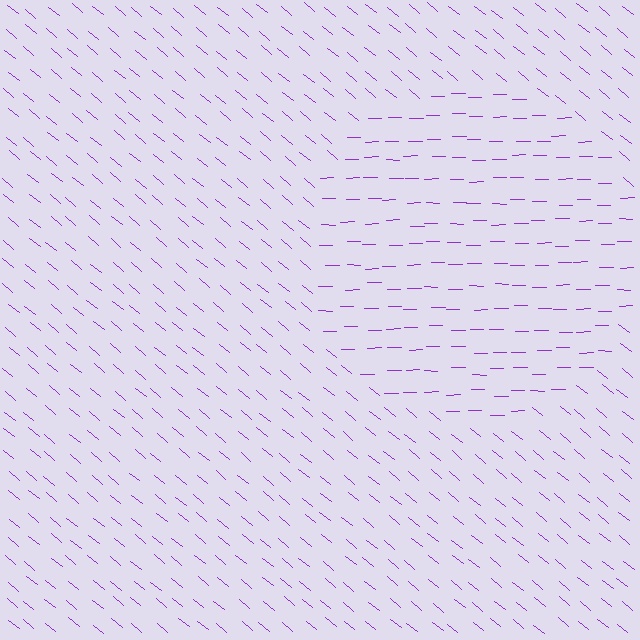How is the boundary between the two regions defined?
The boundary is defined purely by a change in line orientation (approximately 40 degrees difference). All lines are the same color and thickness.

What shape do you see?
I see a circle.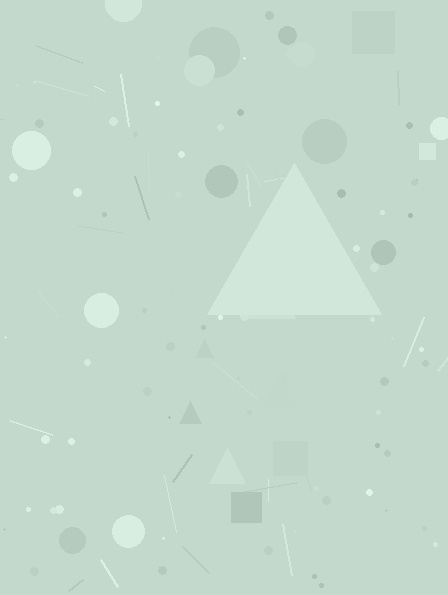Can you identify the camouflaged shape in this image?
The camouflaged shape is a triangle.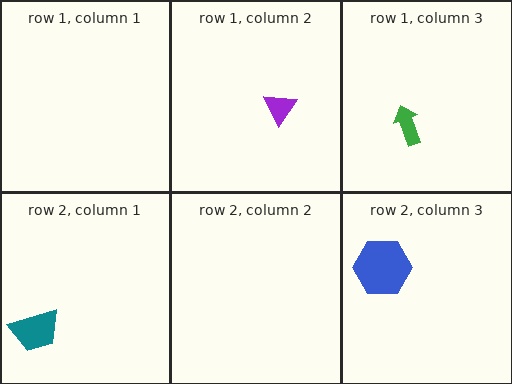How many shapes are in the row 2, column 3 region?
1.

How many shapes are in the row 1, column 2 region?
1.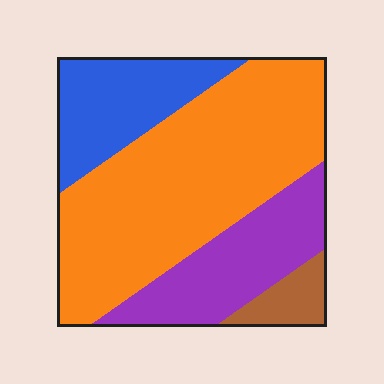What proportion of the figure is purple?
Purple takes up about one fifth (1/5) of the figure.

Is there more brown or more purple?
Purple.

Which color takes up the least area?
Brown, at roughly 5%.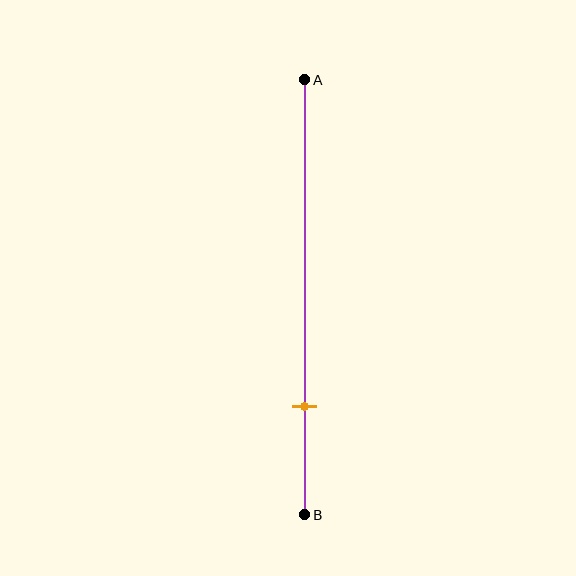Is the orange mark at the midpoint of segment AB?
No, the mark is at about 75% from A, not at the 50% midpoint.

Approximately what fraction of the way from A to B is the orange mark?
The orange mark is approximately 75% of the way from A to B.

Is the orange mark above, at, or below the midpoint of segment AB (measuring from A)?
The orange mark is below the midpoint of segment AB.